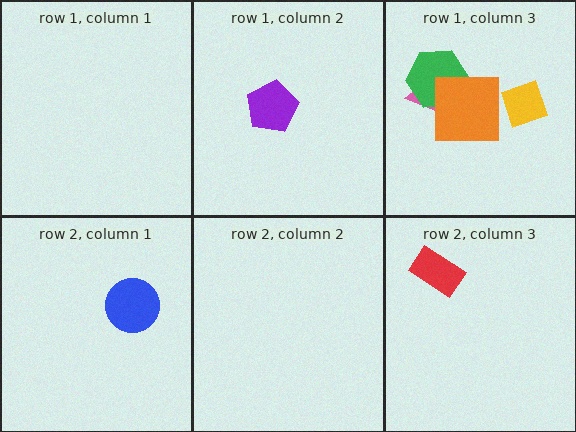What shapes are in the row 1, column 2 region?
The purple pentagon.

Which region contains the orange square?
The row 1, column 3 region.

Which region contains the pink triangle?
The row 1, column 3 region.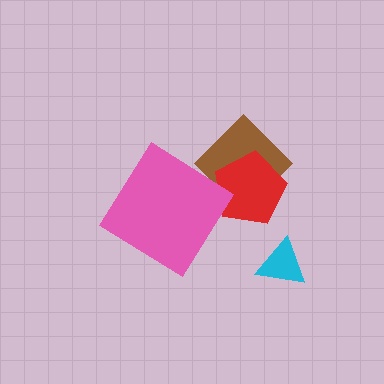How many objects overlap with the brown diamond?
1 object overlaps with the brown diamond.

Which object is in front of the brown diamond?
The red pentagon is in front of the brown diamond.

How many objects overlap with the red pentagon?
1 object overlaps with the red pentagon.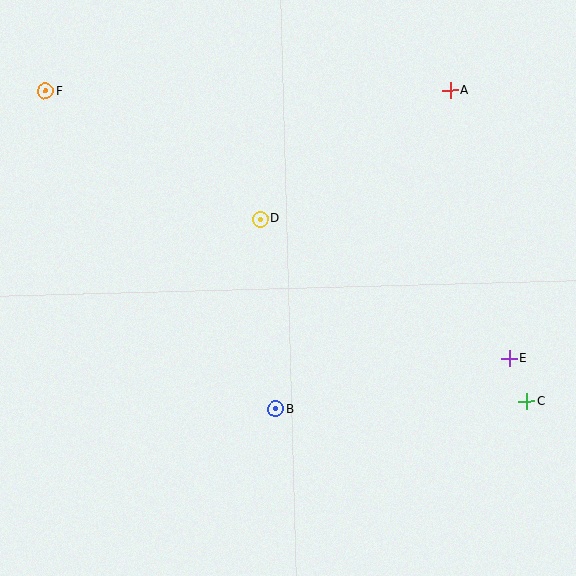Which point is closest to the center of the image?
Point D at (260, 219) is closest to the center.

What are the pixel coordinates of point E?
Point E is at (509, 358).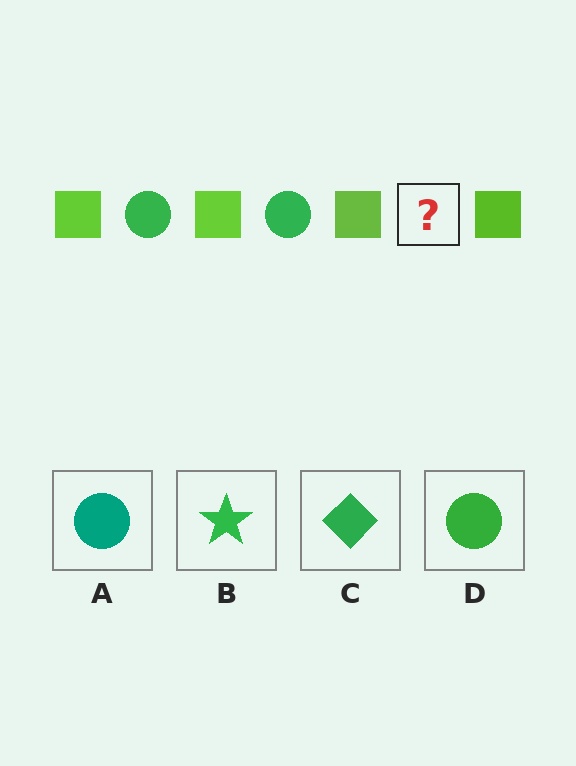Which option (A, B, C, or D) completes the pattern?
D.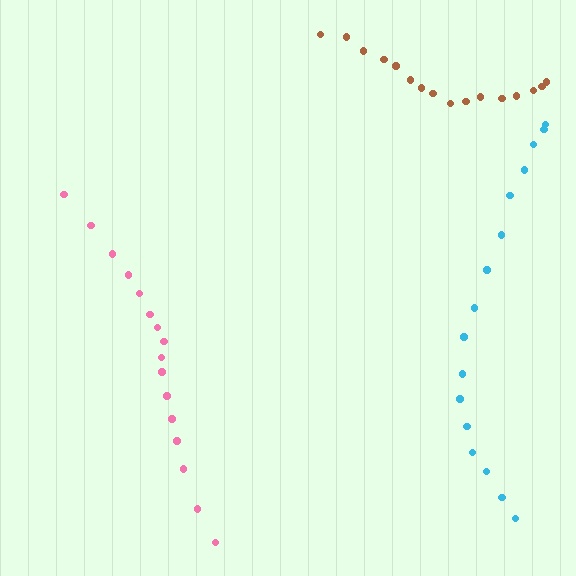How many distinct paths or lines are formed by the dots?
There are 3 distinct paths.